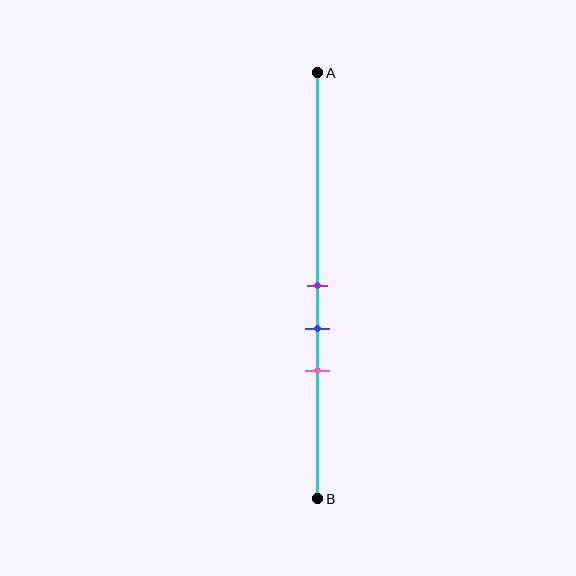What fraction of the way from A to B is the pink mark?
The pink mark is approximately 70% (0.7) of the way from A to B.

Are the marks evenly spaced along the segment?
Yes, the marks are approximately evenly spaced.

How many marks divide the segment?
There are 3 marks dividing the segment.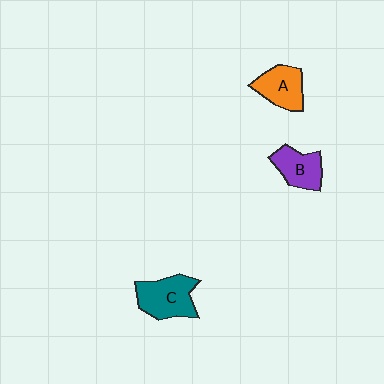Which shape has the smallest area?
Shape B (purple).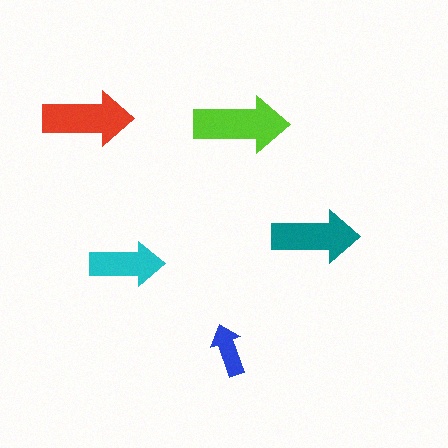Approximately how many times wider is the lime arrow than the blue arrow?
About 2 times wider.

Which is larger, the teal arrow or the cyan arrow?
The teal one.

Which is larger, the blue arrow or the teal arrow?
The teal one.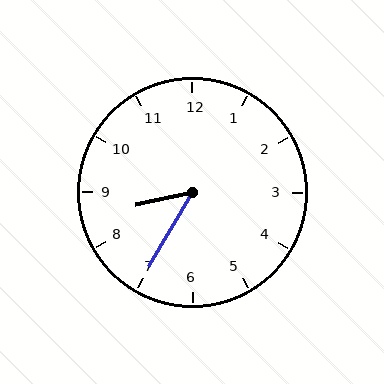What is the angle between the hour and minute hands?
Approximately 48 degrees.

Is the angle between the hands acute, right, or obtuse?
It is acute.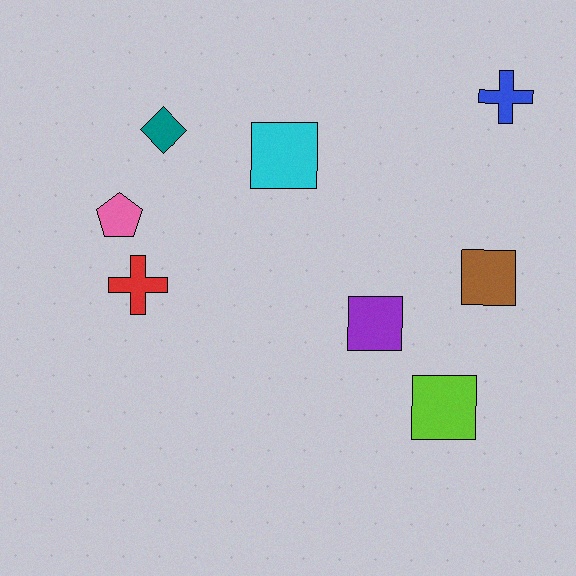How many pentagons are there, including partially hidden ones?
There is 1 pentagon.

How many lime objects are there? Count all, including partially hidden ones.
There is 1 lime object.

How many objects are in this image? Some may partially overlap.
There are 8 objects.